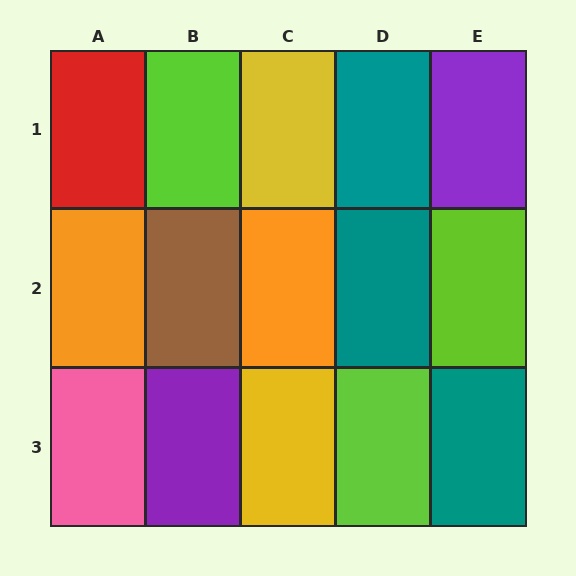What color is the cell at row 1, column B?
Lime.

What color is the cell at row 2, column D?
Teal.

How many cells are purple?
2 cells are purple.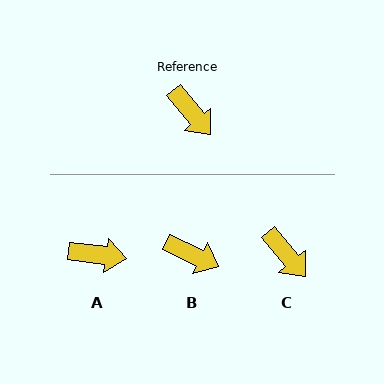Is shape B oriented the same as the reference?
No, it is off by about 25 degrees.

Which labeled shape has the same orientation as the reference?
C.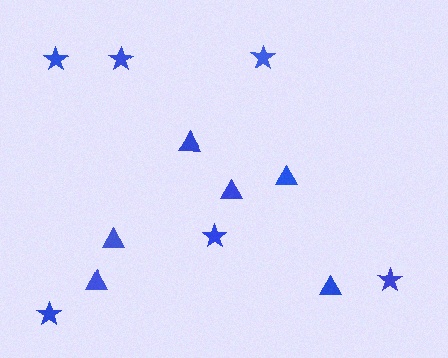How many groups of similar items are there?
There are 2 groups: one group of triangles (6) and one group of stars (6).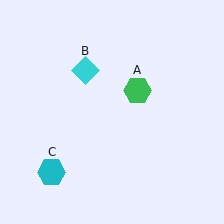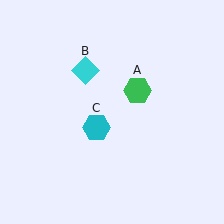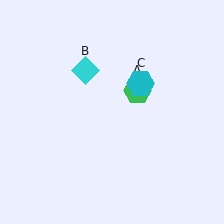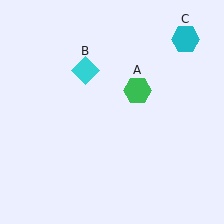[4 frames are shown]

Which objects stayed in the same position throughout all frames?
Green hexagon (object A) and cyan diamond (object B) remained stationary.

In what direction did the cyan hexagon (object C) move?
The cyan hexagon (object C) moved up and to the right.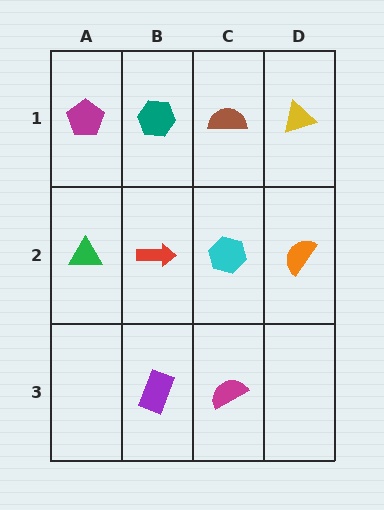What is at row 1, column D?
A yellow triangle.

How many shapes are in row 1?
4 shapes.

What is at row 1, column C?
A brown semicircle.